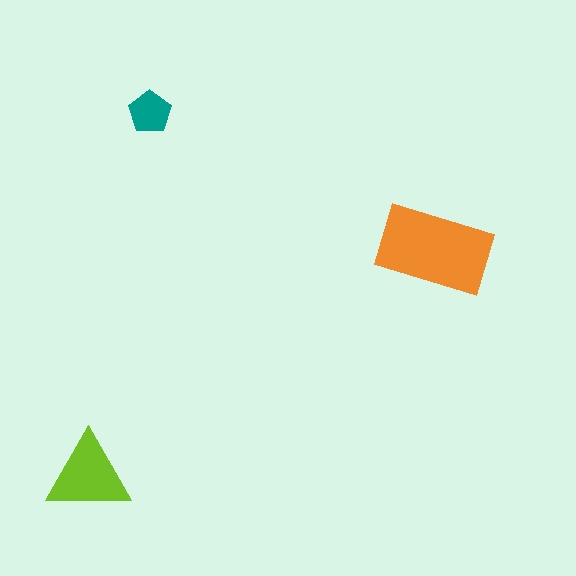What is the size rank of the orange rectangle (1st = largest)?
1st.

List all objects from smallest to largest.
The teal pentagon, the lime triangle, the orange rectangle.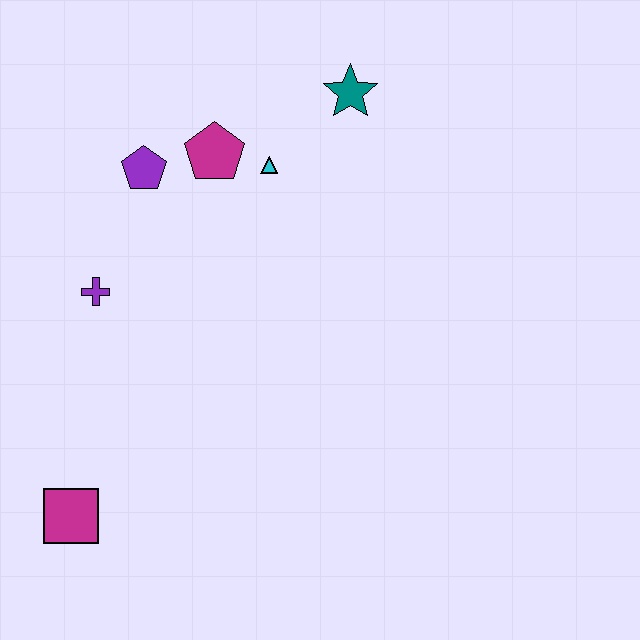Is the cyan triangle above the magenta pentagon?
No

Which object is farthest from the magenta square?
The teal star is farthest from the magenta square.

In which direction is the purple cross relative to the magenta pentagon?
The purple cross is below the magenta pentagon.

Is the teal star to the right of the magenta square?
Yes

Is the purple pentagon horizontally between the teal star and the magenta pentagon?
No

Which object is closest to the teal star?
The cyan triangle is closest to the teal star.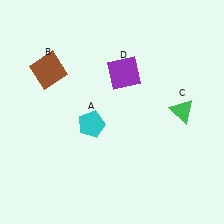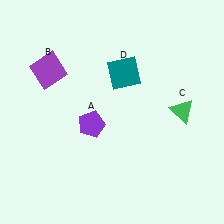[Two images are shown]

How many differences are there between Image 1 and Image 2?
There are 3 differences between the two images.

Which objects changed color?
A changed from cyan to purple. B changed from brown to purple. D changed from purple to teal.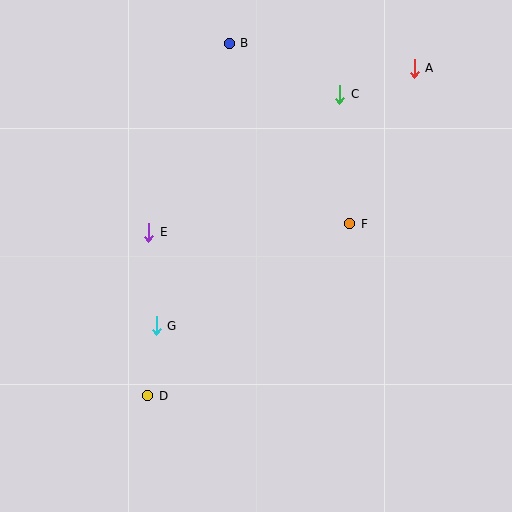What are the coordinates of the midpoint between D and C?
The midpoint between D and C is at (244, 245).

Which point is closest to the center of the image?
Point F at (350, 224) is closest to the center.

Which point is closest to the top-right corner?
Point A is closest to the top-right corner.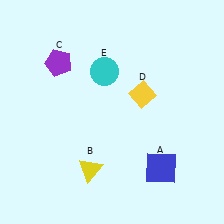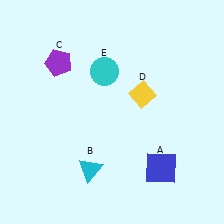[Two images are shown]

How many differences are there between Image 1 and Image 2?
There is 1 difference between the two images.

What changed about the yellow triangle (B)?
In Image 1, B is yellow. In Image 2, it changed to cyan.